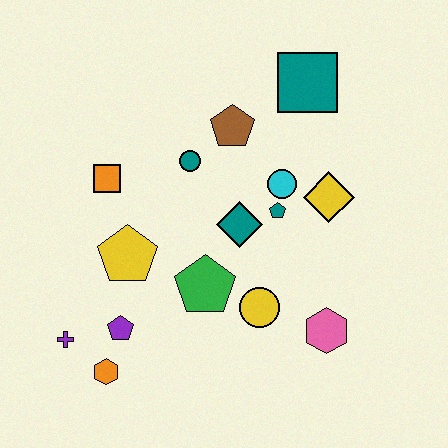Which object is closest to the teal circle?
The brown pentagon is closest to the teal circle.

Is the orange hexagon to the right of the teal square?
No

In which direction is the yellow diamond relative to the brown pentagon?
The yellow diamond is to the right of the brown pentagon.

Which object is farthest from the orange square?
The pink hexagon is farthest from the orange square.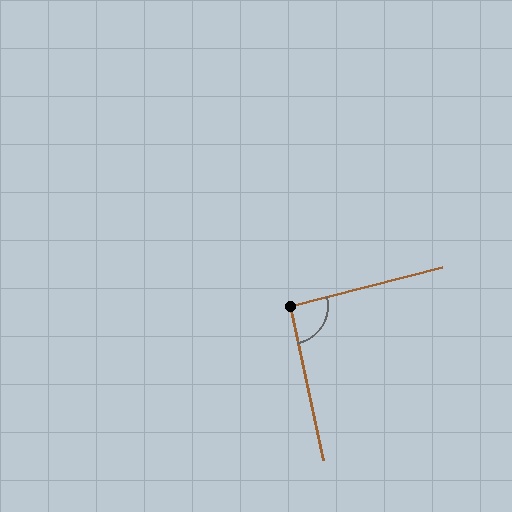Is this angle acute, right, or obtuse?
It is approximately a right angle.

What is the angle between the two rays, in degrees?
Approximately 92 degrees.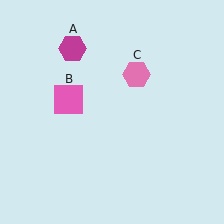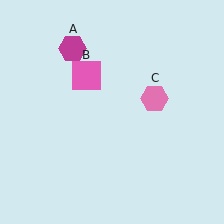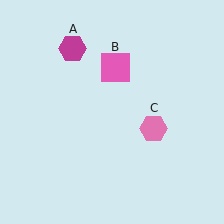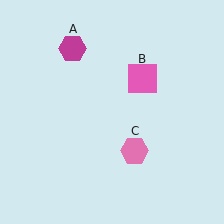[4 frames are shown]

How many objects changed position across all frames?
2 objects changed position: pink square (object B), pink hexagon (object C).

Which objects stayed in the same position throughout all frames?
Magenta hexagon (object A) remained stationary.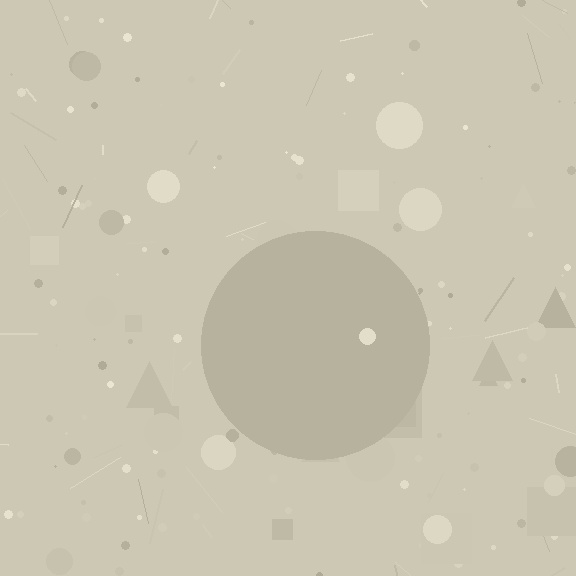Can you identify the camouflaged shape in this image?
The camouflaged shape is a circle.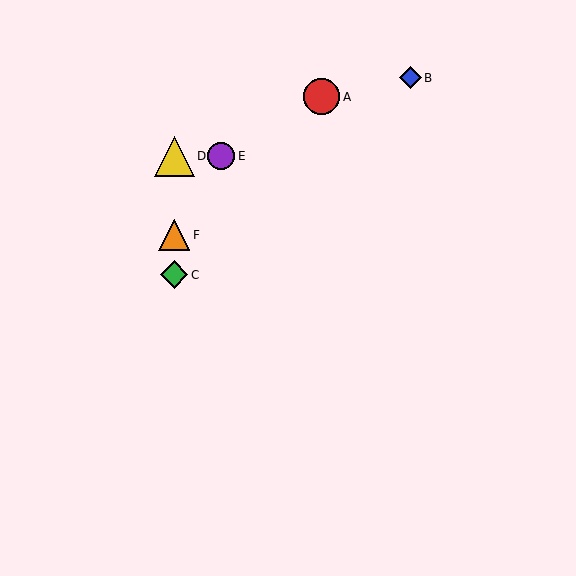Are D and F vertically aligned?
Yes, both are at x≈174.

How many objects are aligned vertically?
3 objects (C, D, F) are aligned vertically.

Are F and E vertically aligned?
No, F is at x≈174 and E is at x≈221.